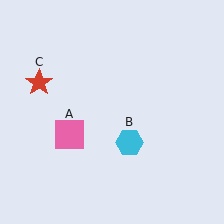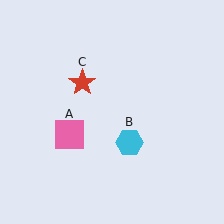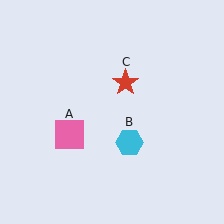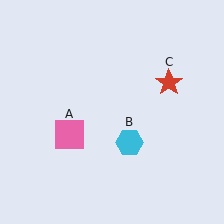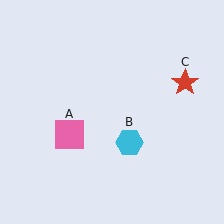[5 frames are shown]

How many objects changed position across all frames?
1 object changed position: red star (object C).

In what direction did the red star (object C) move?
The red star (object C) moved right.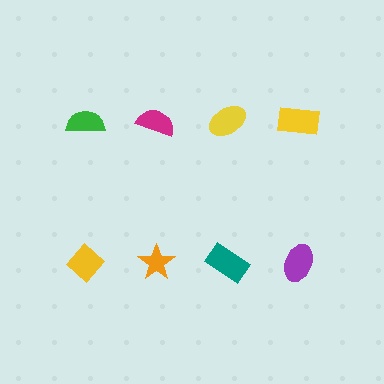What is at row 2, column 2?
An orange star.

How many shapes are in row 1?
4 shapes.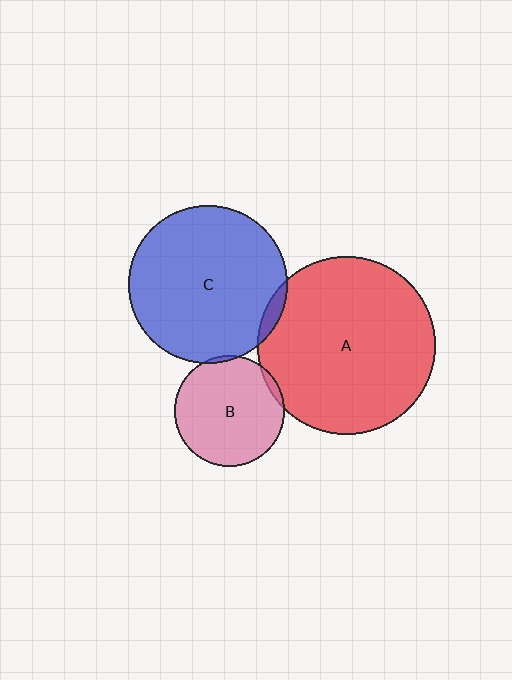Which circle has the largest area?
Circle A (red).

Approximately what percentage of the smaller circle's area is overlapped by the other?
Approximately 5%.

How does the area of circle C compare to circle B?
Approximately 2.1 times.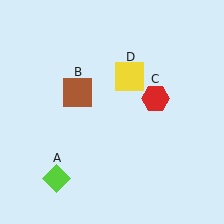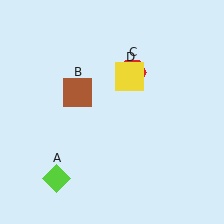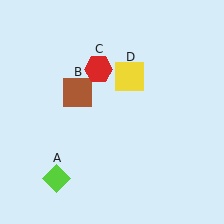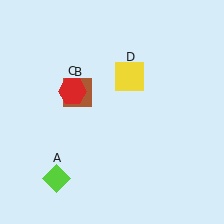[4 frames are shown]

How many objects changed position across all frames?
1 object changed position: red hexagon (object C).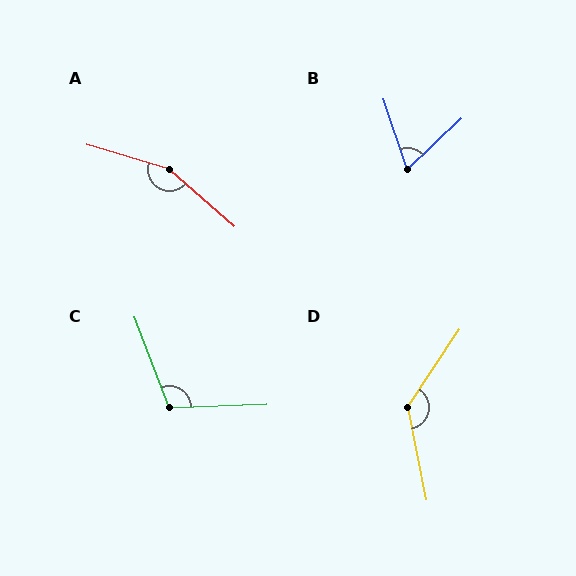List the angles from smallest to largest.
B (65°), C (109°), D (135°), A (155°).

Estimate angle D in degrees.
Approximately 135 degrees.